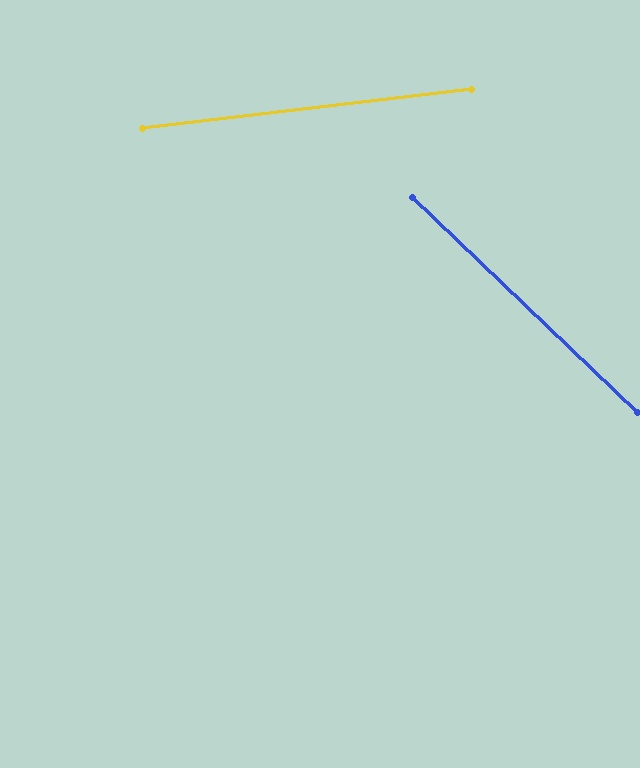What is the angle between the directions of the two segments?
Approximately 50 degrees.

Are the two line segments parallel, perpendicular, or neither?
Neither parallel nor perpendicular — they differ by about 50°.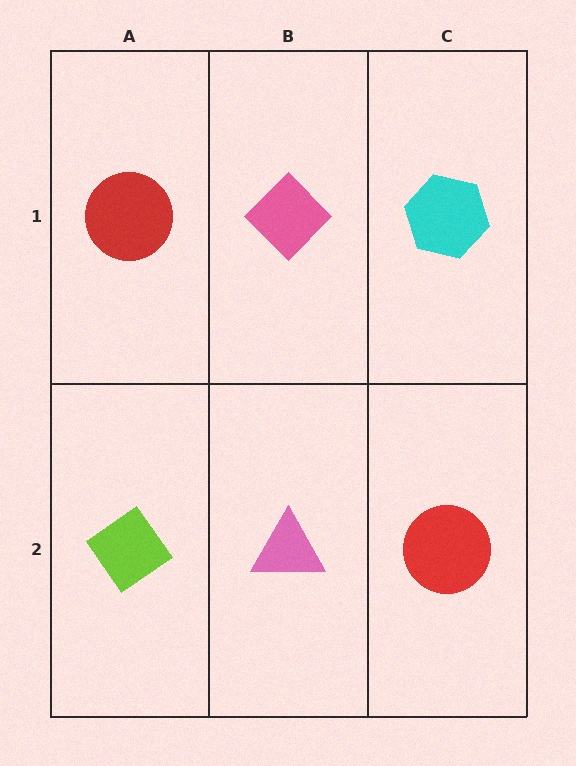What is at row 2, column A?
A lime diamond.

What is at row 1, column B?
A pink diamond.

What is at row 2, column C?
A red circle.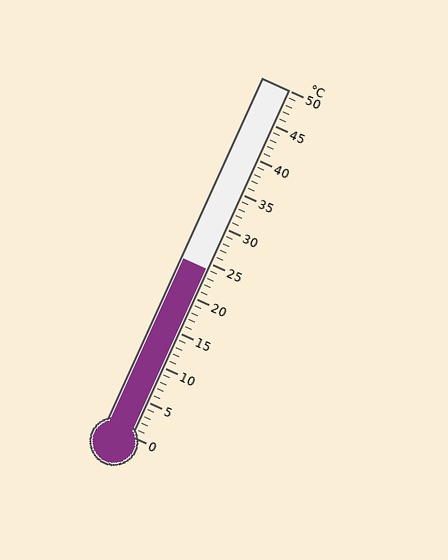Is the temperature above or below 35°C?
The temperature is below 35°C.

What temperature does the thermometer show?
The thermometer shows approximately 24°C.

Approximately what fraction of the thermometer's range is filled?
The thermometer is filled to approximately 50% of its range.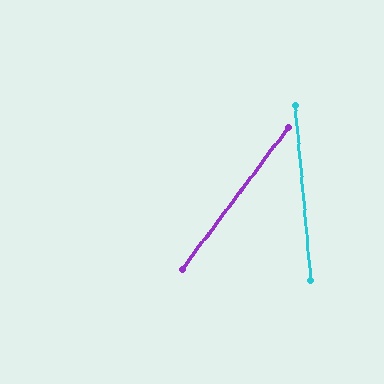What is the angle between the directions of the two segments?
Approximately 42 degrees.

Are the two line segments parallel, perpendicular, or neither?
Neither parallel nor perpendicular — they differ by about 42°.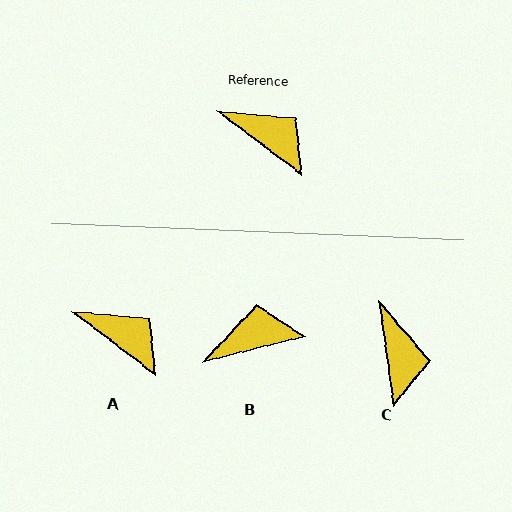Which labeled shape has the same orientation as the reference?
A.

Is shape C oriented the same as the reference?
No, it is off by about 45 degrees.